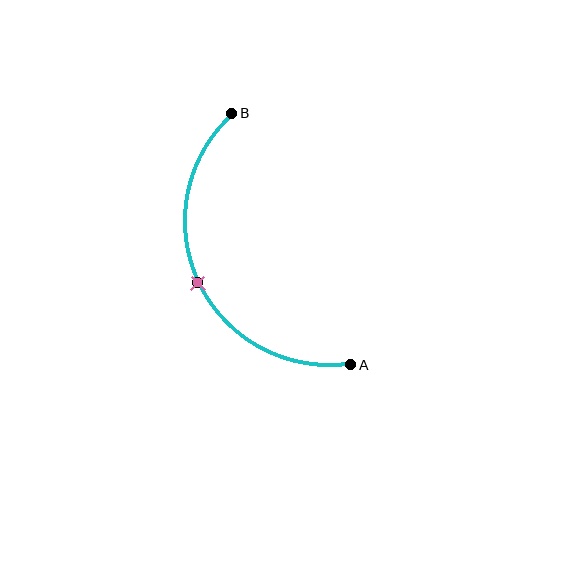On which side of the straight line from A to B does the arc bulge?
The arc bulges to the left of the straight line connecting A and B.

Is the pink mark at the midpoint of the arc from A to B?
Yes. The pink mark lies on the arc at equal arc-length from both A and B — it is the arc midpoint.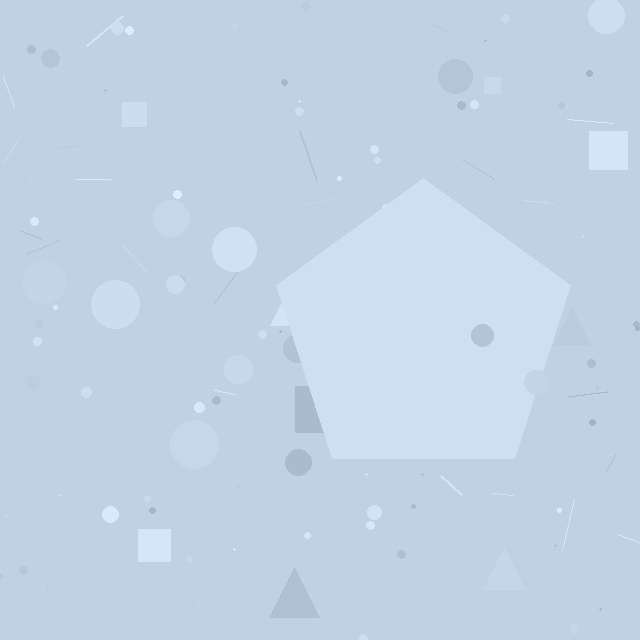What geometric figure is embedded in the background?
A pentagon is embedded in the background.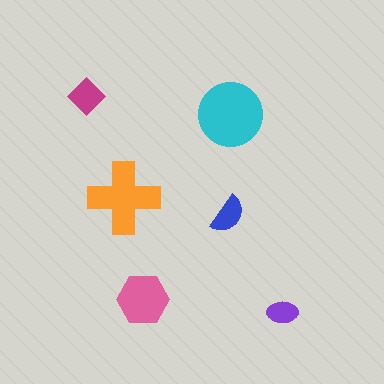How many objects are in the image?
There are 6 objects in the image.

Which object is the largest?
The cyan circle.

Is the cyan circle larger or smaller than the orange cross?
Larger.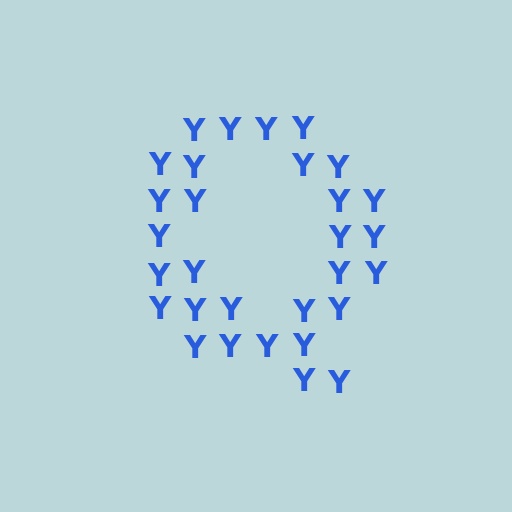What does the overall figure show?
The overall figure shows the letter Q.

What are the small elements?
The small elements are letter Y's.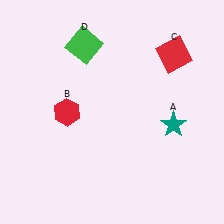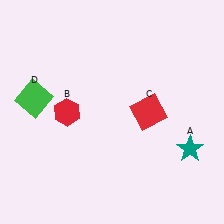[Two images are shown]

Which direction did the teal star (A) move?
The teal star (A) moved down.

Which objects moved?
The objects that moved are: the teal star (A), the red square (C), the green square (D).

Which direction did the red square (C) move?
The red square (C) moved down.